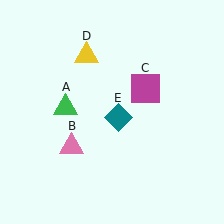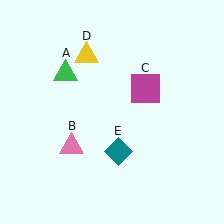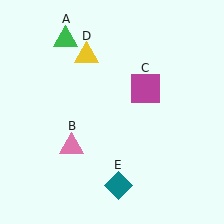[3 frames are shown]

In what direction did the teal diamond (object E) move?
The teal diamond (object E) moved down.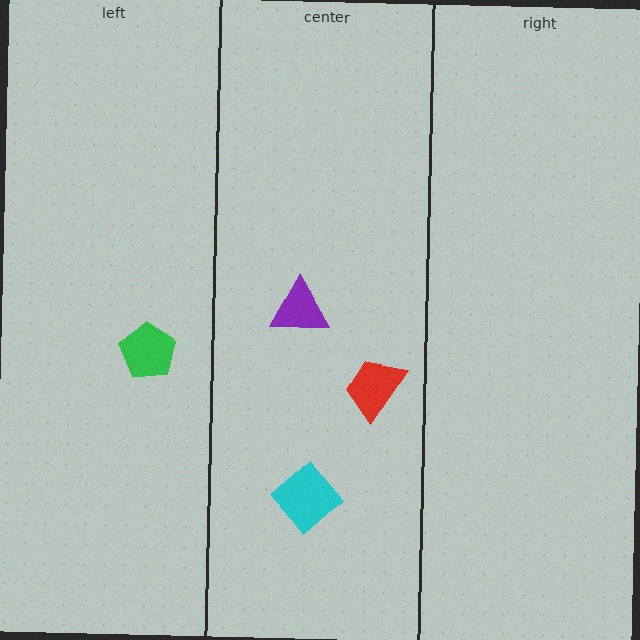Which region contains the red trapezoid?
The center region.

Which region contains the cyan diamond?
The center region.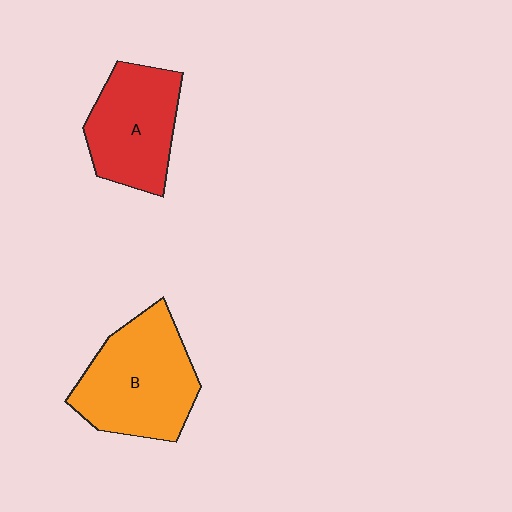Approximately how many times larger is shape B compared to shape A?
Approximately 1.2 times.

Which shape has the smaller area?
Shape A (red).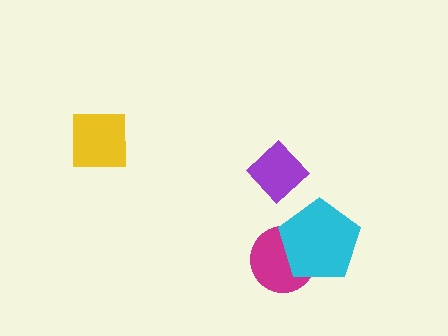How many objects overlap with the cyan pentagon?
1 object overlaps with the cyan pentagon.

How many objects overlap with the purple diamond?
0 objects overlap with the purple diamond.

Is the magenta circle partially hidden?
Yes, it is partially covered by another shape.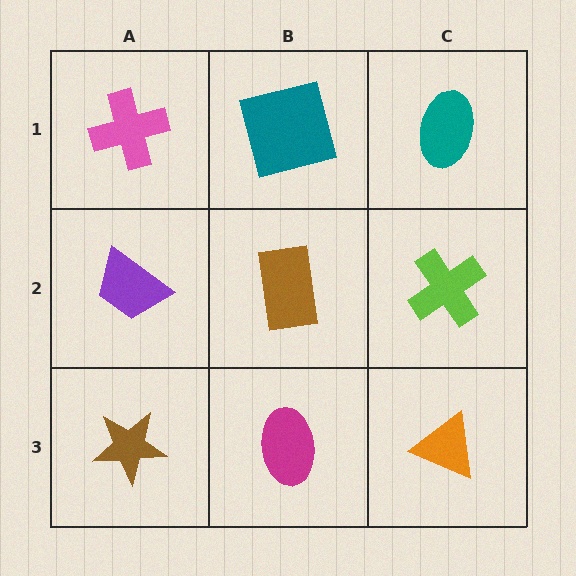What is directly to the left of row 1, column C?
A teal square.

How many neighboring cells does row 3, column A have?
2.